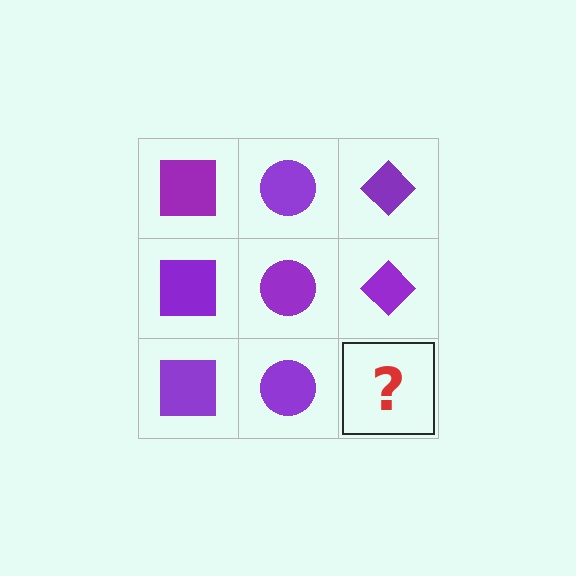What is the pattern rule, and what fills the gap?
The rule is that each column has a consistent shape. The gap should be filled with a purple diamond.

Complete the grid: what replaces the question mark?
The question mark should be replaced with a purple diamond.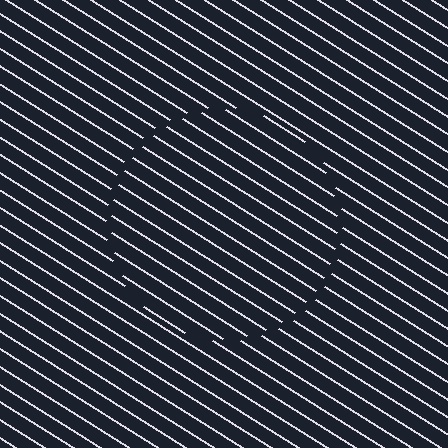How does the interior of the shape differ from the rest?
The interior of the shape contains the same grating, shifted by half a period — the contour is defined by the phase discontinuity where line-ends from the inner and outer gratings abut.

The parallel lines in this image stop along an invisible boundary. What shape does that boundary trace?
An illusory circle. The interior of the shape contains the same grating, shifted by half a period — the contour is defined by the phase discontinuity where line-ends from the inner and outer gratings abut.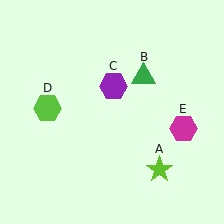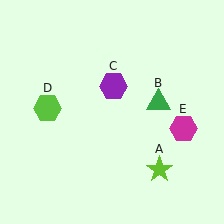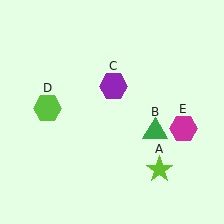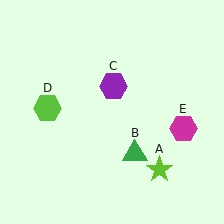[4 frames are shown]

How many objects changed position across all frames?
1 object changed position: green triangle (object B).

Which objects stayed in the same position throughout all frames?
Lime star (object A) and purple hexagon (object C) and lime hexagon (object D) and magenta hexagon (object E) remained stationary.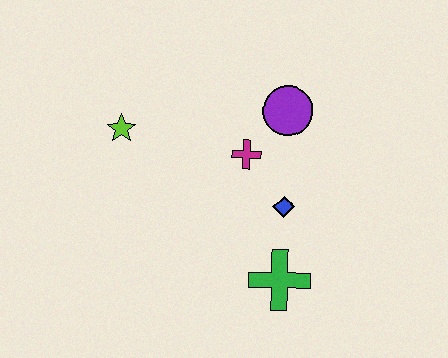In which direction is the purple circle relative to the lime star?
The purple circle is to the right of the lime star.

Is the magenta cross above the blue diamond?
Yes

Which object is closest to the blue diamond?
The magenta cross is closest to the blue diamond.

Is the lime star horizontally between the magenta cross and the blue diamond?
No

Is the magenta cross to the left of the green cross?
Yes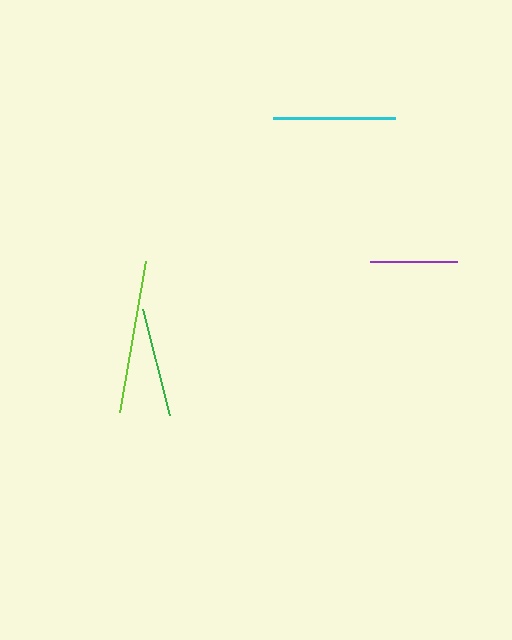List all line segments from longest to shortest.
From longest to shortest: lime, cyan, green, purple.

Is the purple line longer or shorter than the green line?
The green line is longer than the purple line.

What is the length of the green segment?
The green segment is approximately 109 pixels long.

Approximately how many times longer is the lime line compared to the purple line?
The lime line is approximately 1.8 times the length of the purple line.